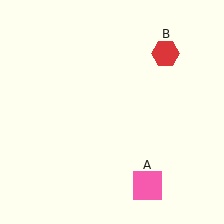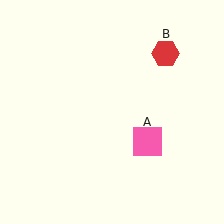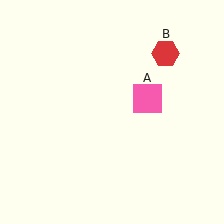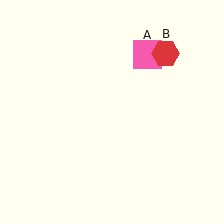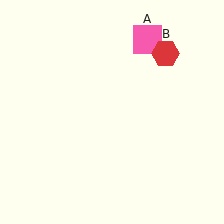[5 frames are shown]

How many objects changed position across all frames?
1 object changed position: pink square (object A).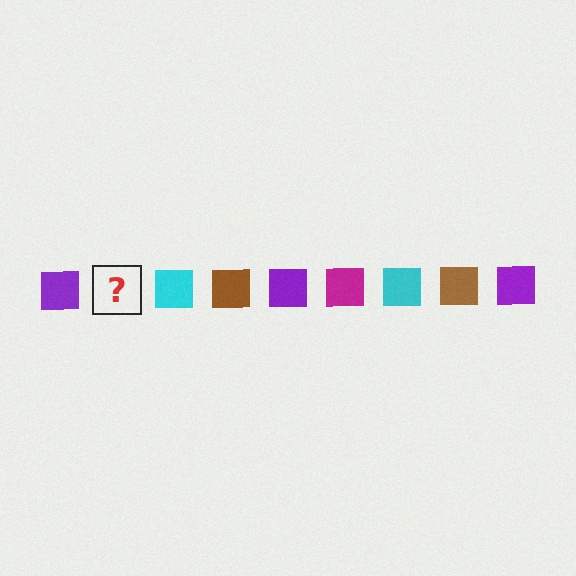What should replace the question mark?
The question mark should be replaced with a magenta square.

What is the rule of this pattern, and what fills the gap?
The rule is that the pattern cycles through purple, magenta, cyan, brown squares. The gap should be filled with a magenta square.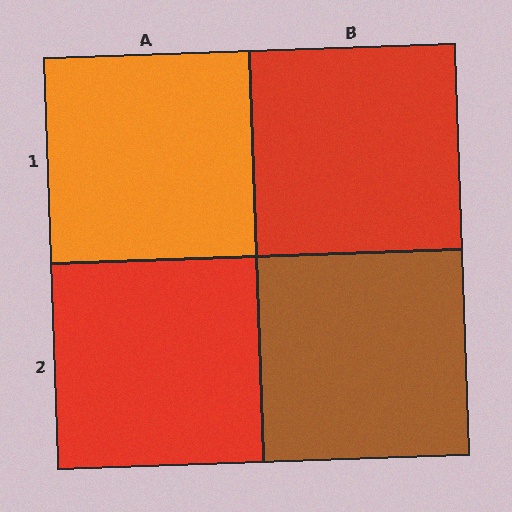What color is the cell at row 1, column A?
Orange.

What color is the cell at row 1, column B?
Red.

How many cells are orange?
1 cell is orange.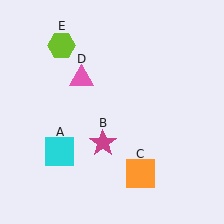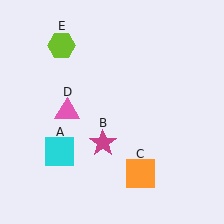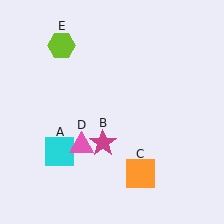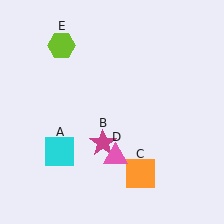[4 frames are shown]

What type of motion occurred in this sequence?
The pink triangle (object D) rotated counterclockwise around the center of the scene.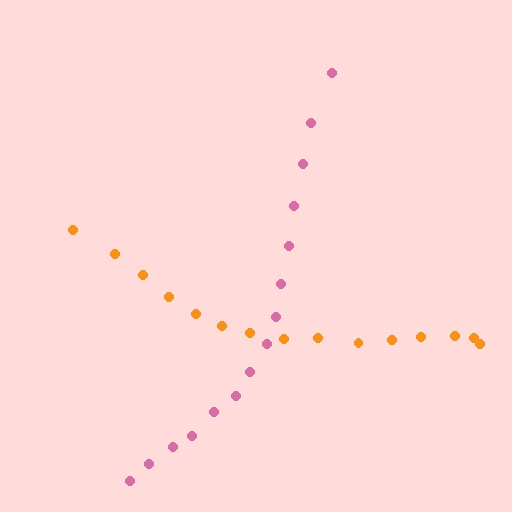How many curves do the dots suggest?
There are 2 distinct paths.